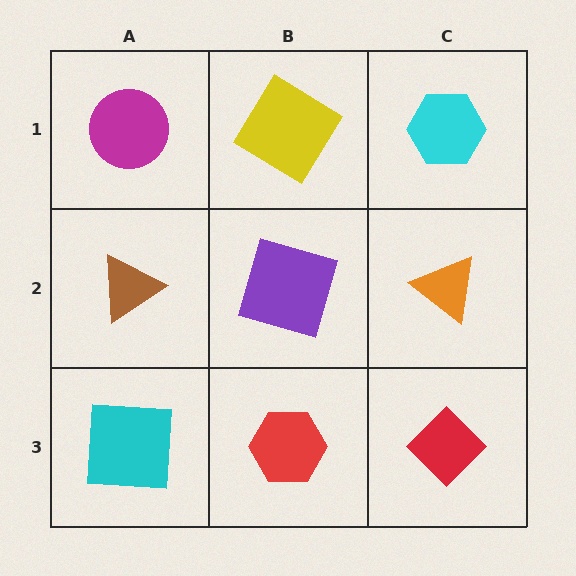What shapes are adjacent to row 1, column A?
A brown triangle (row 2, column A), a yellow diamond (row 1, column B).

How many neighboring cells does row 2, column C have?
3.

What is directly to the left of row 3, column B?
A cyan square.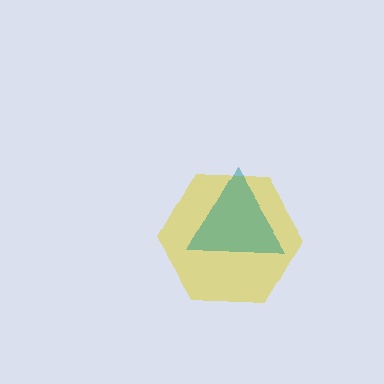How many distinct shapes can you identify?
There are 2 distinct shapes: a yellow hexagon, a teal triangle.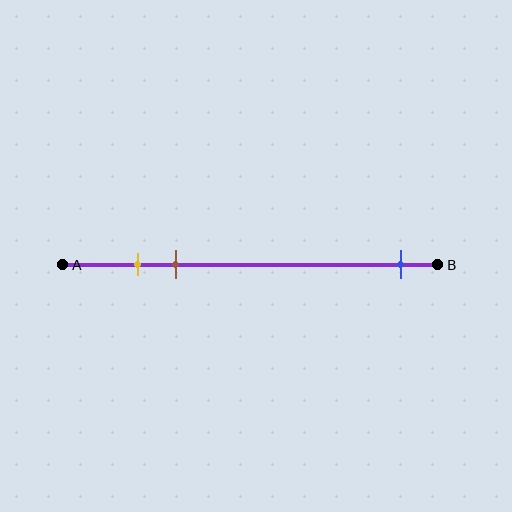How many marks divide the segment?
There are 3 marks dividing the segment.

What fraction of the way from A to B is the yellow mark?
The yellow mark is approximately 20% (0.2) of the way from A to B.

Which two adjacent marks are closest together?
The yellow and brown marks are the closest adjacent pair.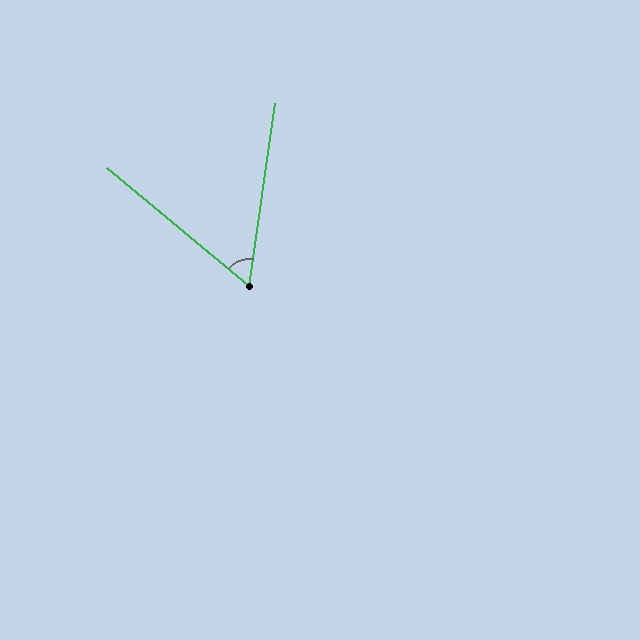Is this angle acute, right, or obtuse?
It is acute.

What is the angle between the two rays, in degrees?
Approximately 58 degrees.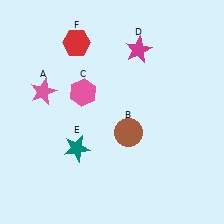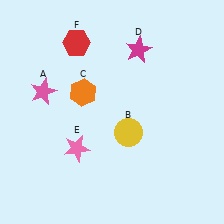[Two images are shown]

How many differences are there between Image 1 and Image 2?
There are 3 differences between the two images.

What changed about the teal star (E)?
In Image 1, E is teal. In Image 2, it changed to pink.